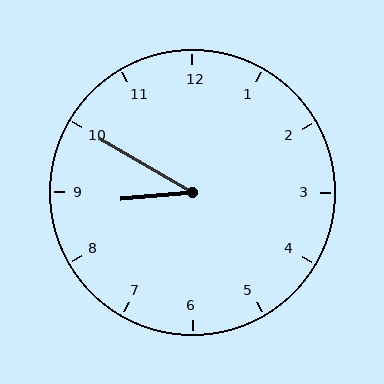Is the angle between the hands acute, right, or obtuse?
It is acute.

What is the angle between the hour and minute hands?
Approximately 35 degrees.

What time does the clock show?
8:50.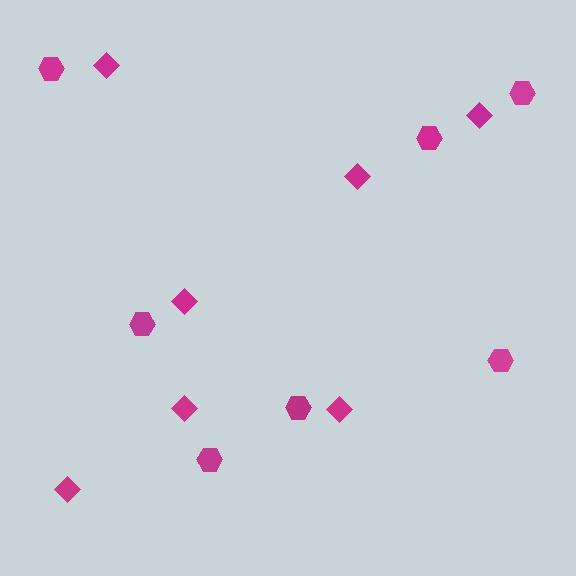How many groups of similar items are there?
There are 2 groups: one group of hexagons (7) and one group of diamonds (7).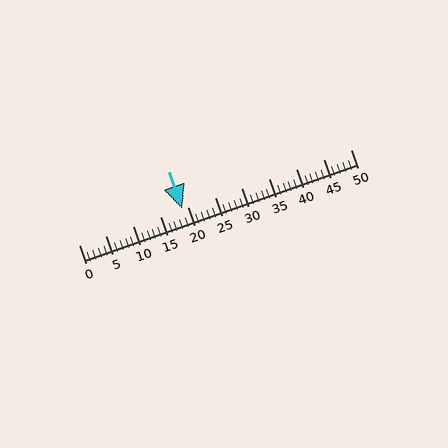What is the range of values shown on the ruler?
The ruler shows values from 0 to 50.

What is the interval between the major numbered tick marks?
The major tick marks are spaced 5 units apart.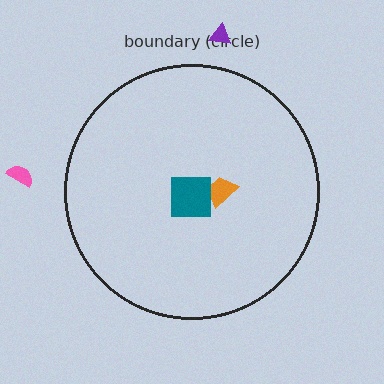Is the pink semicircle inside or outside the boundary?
Outside.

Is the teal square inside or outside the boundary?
Inside.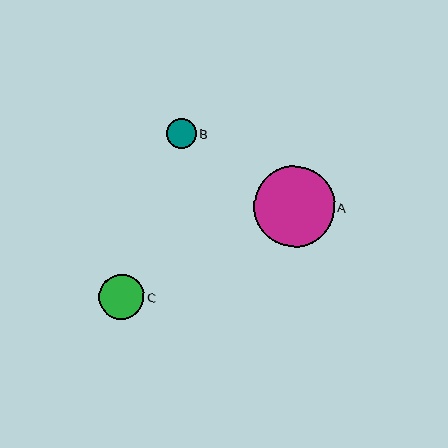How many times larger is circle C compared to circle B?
Circle C is approximately 1.5 times the size of circle B.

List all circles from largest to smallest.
From largest to smallest: A, C, B.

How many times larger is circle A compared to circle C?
Circle A is approximately 1.8 times the size of circle C.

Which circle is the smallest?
Circle B is the smallest with a size of approximately 30 pixels.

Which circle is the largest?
Circle A is the largest with a size of approximately 81 pixels.